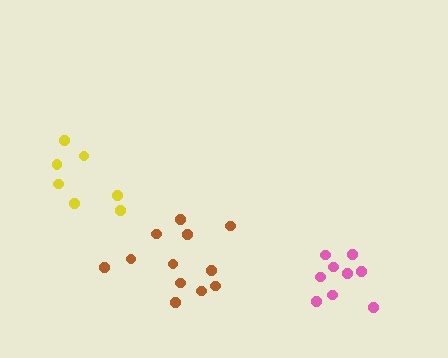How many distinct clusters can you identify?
There are 3 distinct clusters.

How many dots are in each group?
Group 1: 12 dots, Group 2: 7 dots, Group 3: 9 dots (28 total).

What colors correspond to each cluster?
The clusters are colored: brown, yellow, pink.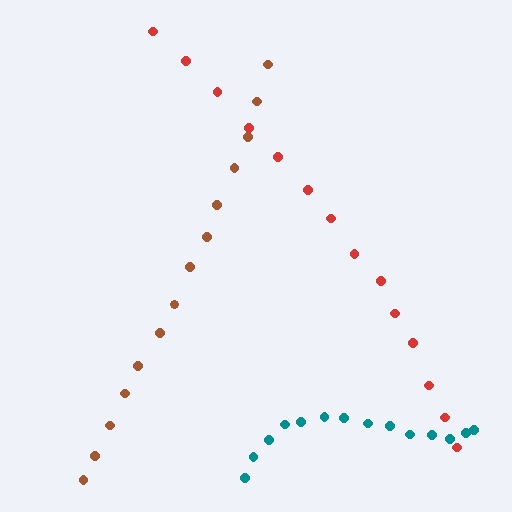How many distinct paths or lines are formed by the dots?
There are 3 distinct paths.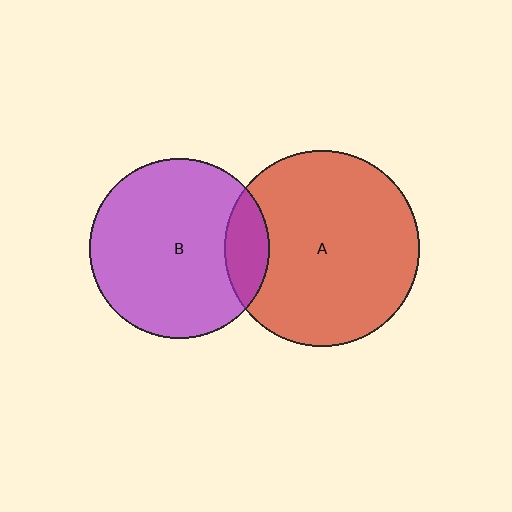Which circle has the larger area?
Circle A (red).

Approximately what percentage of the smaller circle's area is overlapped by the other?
Approximately 15%.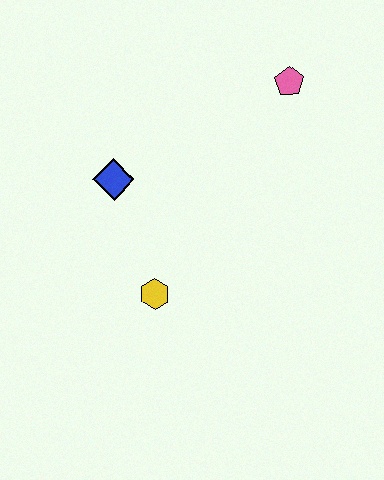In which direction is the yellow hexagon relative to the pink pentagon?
The yellow hexagon is below the pink pentagon.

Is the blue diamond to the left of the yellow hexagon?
Yes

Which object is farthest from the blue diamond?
The pink pentagon is farthest from the blue diamond.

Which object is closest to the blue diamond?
The yellow hexagon is closest to the blue diamond.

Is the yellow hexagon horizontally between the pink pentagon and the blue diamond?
Yes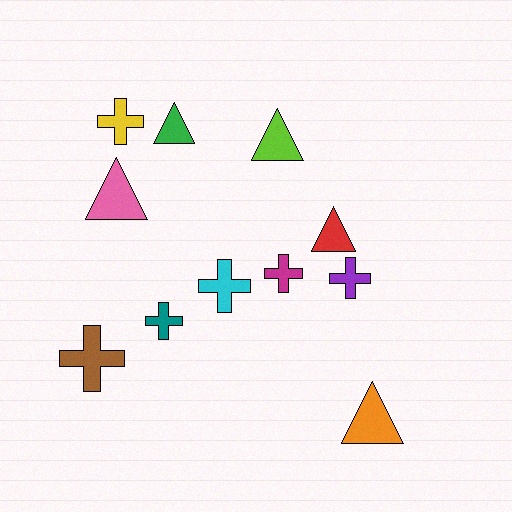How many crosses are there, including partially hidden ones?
There are 6 crosses.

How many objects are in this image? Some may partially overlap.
There are 11 objects.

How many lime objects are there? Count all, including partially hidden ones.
There is 1 lime object.